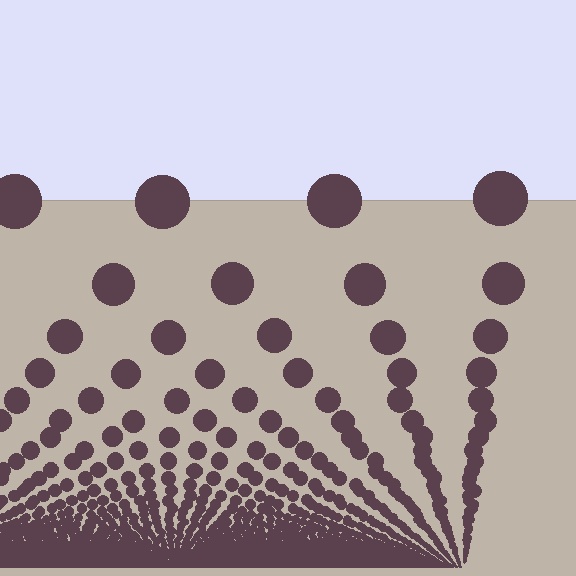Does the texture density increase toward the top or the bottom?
Density increases toward the bottom.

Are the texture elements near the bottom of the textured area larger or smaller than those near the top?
Smaller. The gradient is inverted — elements near the bottom are smaller and denser.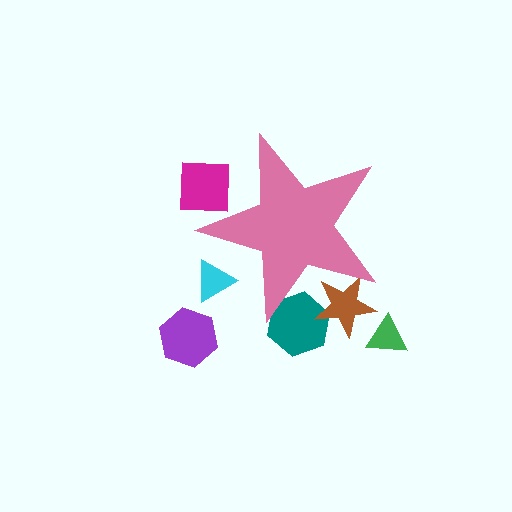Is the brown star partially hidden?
Yes, the brown star is partially hidden behind the pink star.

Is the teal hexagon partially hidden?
Yes, the teal hexagon is partially hidden behind the pink star.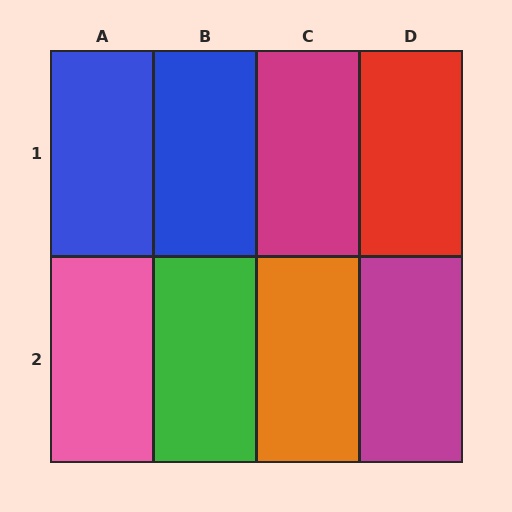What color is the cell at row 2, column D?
Magenta.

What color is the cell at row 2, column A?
Pink.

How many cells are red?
1 cell is red.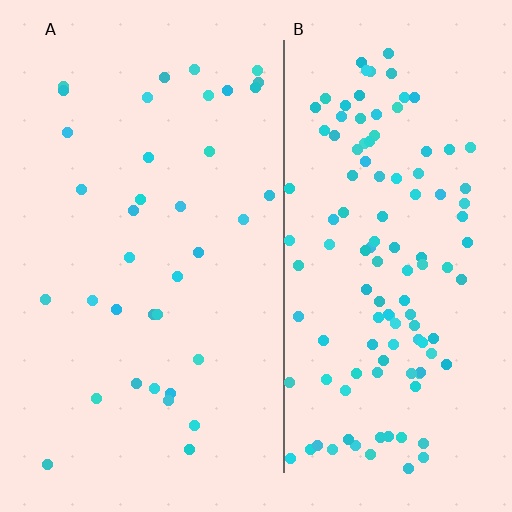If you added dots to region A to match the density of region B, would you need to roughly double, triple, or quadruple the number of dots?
Approximately triple.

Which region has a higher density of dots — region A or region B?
B (the right).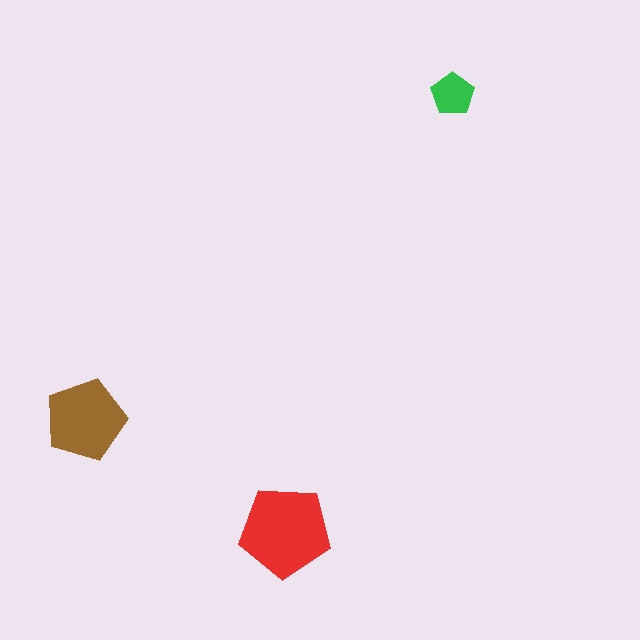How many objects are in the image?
There are 3 objects in the image.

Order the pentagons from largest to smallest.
the red one, the brown one, the green one.